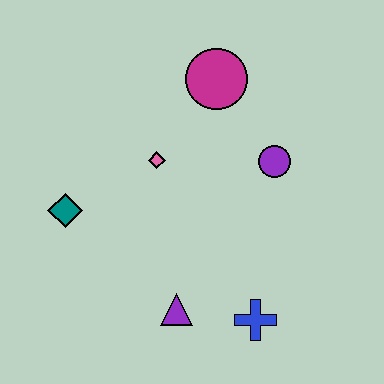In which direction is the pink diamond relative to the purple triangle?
The pink diamond is above the purple triangle.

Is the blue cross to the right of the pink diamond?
Yes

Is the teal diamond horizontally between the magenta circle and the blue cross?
No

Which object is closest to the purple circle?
The magenta circle is closest to the purple circle.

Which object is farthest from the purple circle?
The teal diamond is farthest from the purple circle.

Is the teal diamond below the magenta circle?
Yes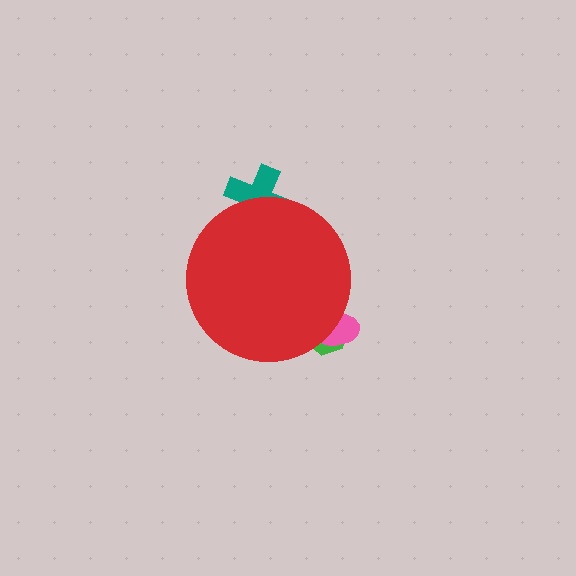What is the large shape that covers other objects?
A red circle.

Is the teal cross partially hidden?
Yes, the teal cross is partially hidden behind the red circle.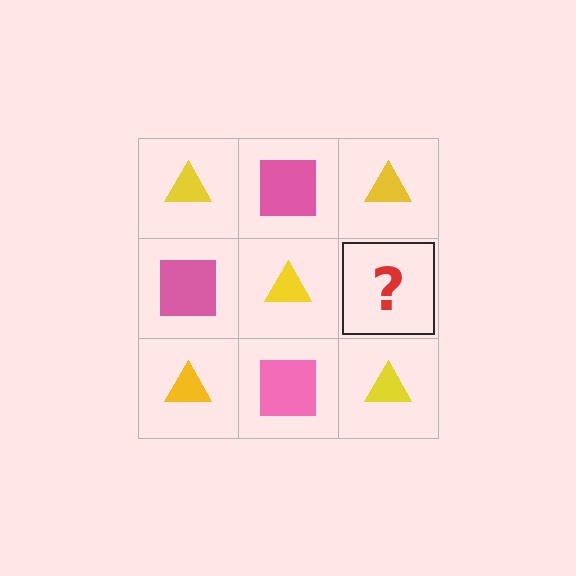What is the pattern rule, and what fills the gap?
The rule is that it alternates yellow triangle and pink square in a checkerboard pattern. The gap should be filled with a pink square.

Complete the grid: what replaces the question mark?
The question mark should be replaced with a pink square.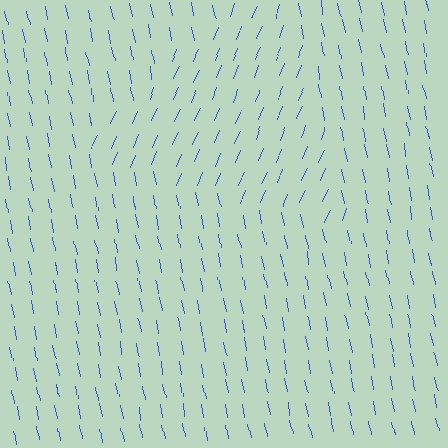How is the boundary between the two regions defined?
The boundary is defined purely by a change in line orientation (approximately 34 degrees difference). All lines are the same color and thickness.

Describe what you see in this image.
The image is filled with small blue line segments. A triangle region in the image has lines oriented differently from the surrounding lines, creating a visible texture boundary.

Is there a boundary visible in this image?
Yes, there is a texture boundary formed by a change in line orientation.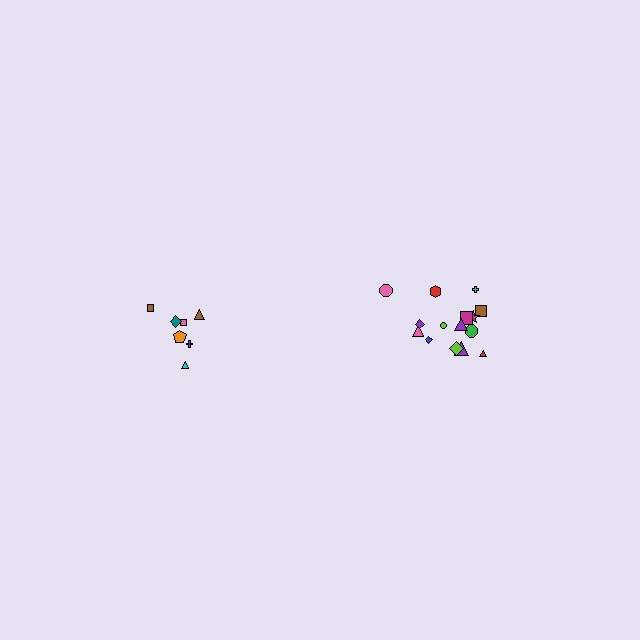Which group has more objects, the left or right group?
The right group.